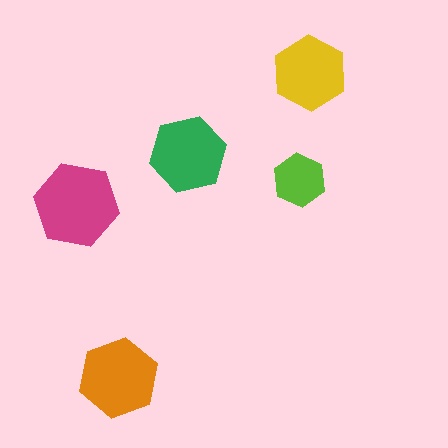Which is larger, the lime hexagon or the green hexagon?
The green one.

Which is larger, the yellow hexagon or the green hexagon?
The green one.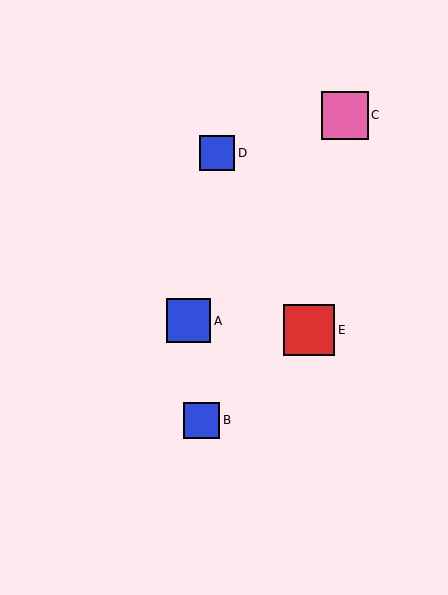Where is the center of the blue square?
The center of the blue square is at (217, 153).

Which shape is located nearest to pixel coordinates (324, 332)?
The red square (labeled E) at (309, 330) is nearest to that location.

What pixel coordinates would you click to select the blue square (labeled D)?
Click at (217, 153) to select the blue square D.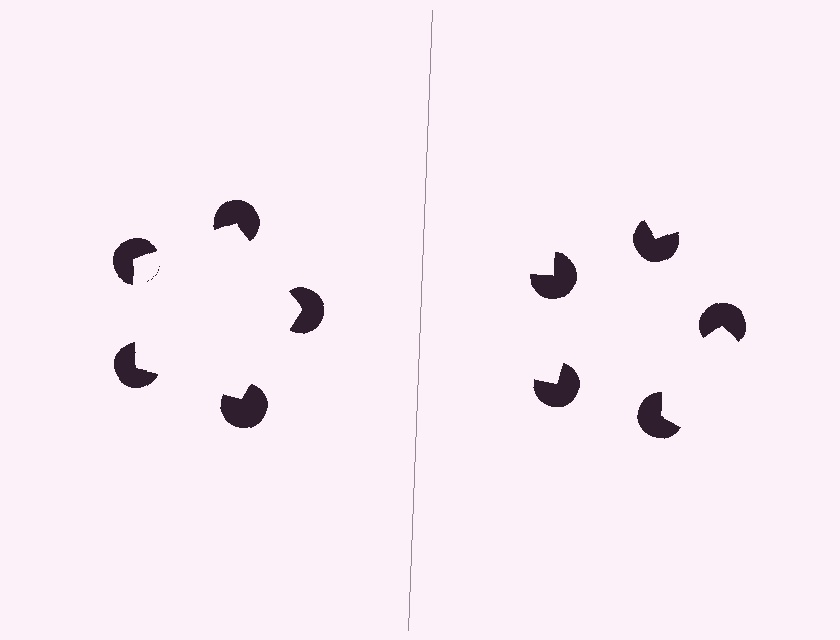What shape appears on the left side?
An illusory pentagon.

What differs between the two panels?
The pac-man discs are positioned identically on both sides; only the wedge orientations differ. On the left they align to a pentagon; on the right they are misaligned.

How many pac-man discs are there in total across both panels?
10 — 5 on each side.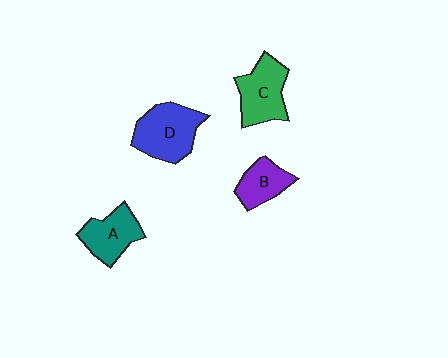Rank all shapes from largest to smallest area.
From largest to smallest: D (blue), C (green), A (teal), B (purple).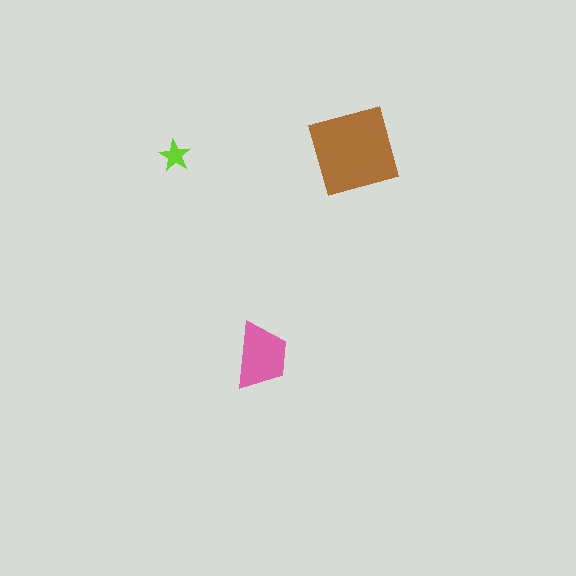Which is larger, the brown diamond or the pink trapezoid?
The brown diamond.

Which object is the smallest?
The lime star.